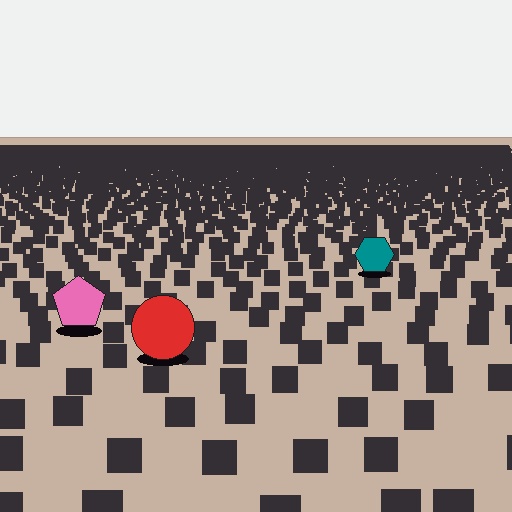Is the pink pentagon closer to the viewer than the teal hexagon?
Yes. The pink pentagon is closer — you can tell from the texture gradient: the ground texture is coarser near it.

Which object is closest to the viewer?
The red circle is closest. The texture marks near it are larger and more spread out.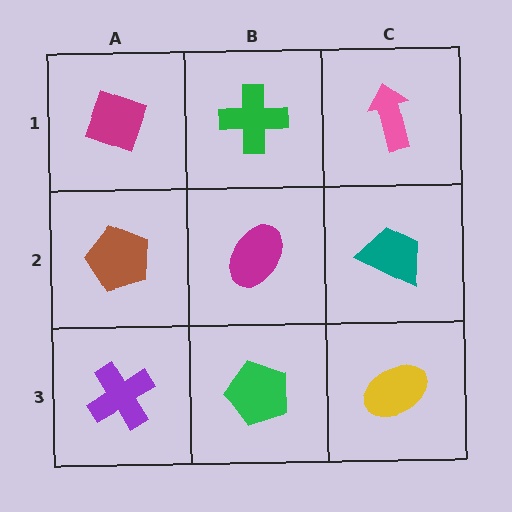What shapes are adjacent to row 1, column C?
A teal trapezoid (row 2, column C), a green cross (row 1, column B).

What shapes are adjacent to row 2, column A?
A magenta diamond (row 1, column A), a purple cross (row 3, column A), a magenta ellipse (row 2, column B).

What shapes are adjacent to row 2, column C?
A pink arrow (row 1, column C), a yellow ellipse (row 3, column C), a magenta ellipse (row 2, column B).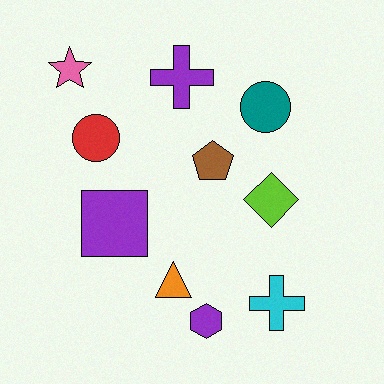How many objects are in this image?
There are 10 objects.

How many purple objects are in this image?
There are 3 purple objects.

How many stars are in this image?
There is 1 star.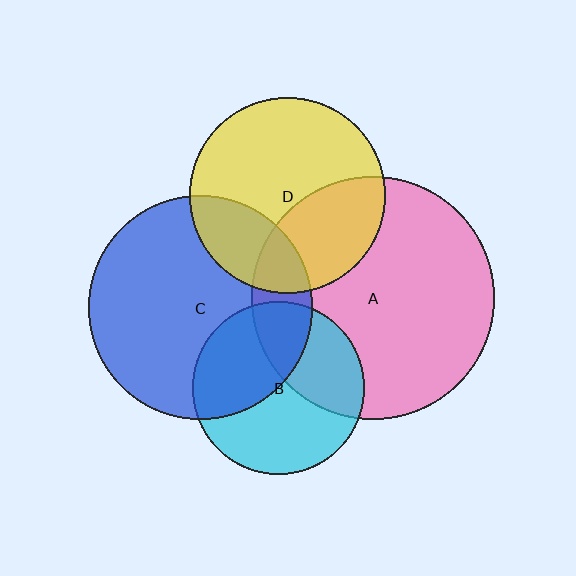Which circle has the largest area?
Circle A (pink).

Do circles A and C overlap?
Yes.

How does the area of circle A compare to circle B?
Approximately 2.0 times.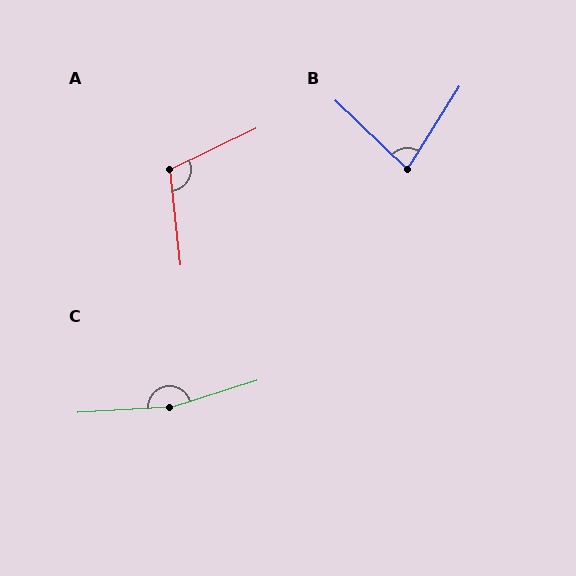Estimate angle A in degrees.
Approximately 110 degrees.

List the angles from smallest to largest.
B (78°), A (110°), C (166°).